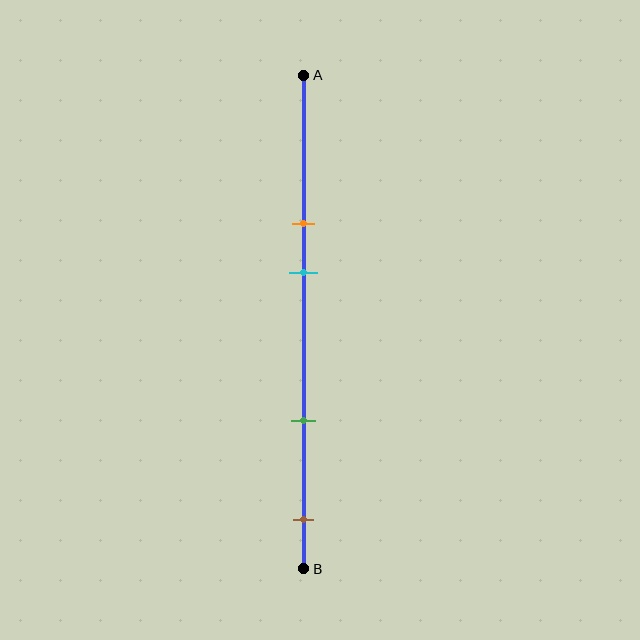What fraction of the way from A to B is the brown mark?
The brown mark is approximately 90% (0.9) of the way from A to B.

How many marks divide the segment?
There are 4 marks dividing the segment.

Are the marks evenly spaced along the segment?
No, the marks are not evenly spaced.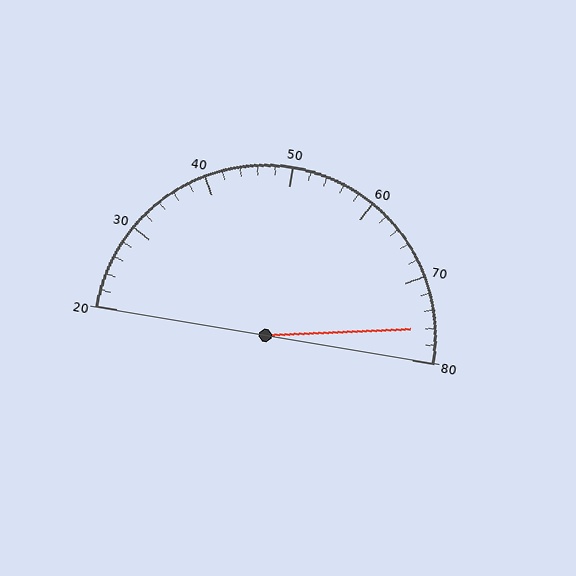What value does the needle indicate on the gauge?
The needle indicates approximately 76.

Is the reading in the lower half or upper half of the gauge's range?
The reading is in the upper half of the range (20 to 80).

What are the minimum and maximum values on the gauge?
The gauge ranges from 20 to 80.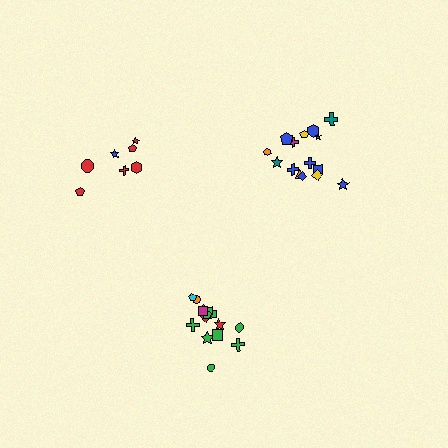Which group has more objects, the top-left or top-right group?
The top-right group.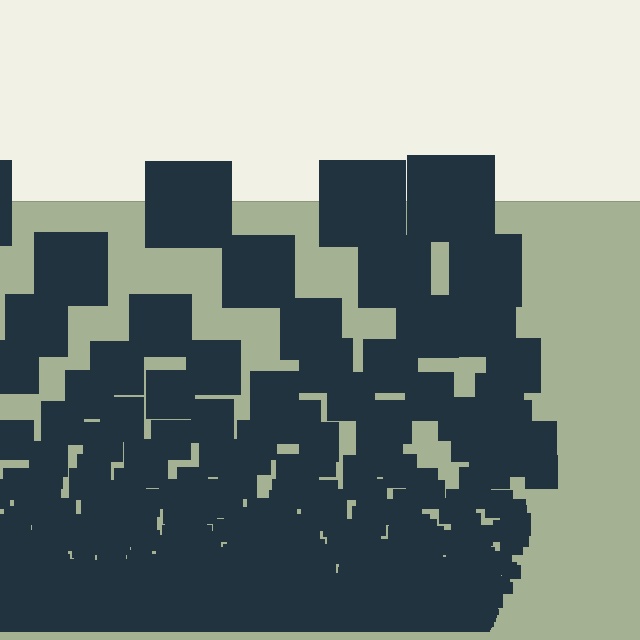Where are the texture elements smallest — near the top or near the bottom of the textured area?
Near the bottom.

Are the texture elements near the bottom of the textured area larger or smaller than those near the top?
Smaller. The gradient is inverted — elements near the bottom are smaller and denser.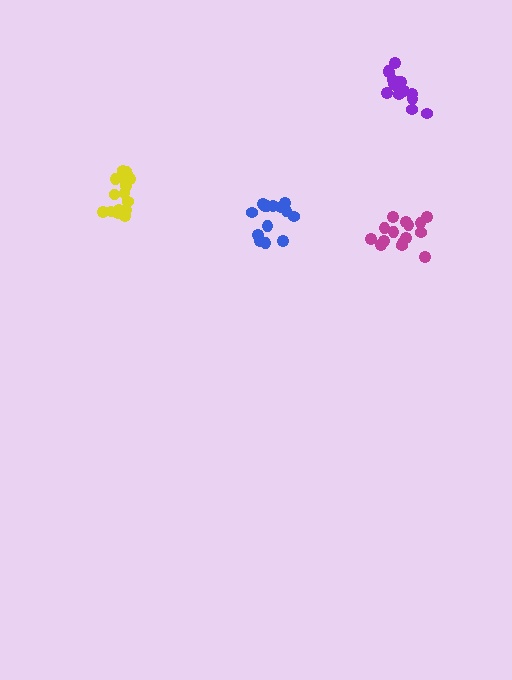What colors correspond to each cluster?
The clusters are colored: purple, blue, yellow, magenta.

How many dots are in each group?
Group 1: 16 dots, Group 2: 14 dots, Group 3: 16 dots, Group 4: 15 dots (61 total).